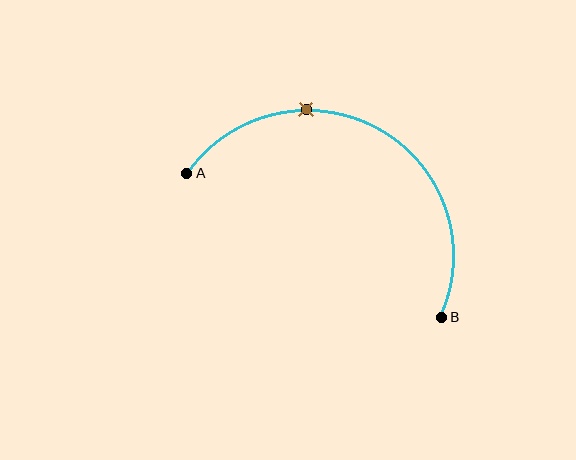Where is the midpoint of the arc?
The arc midpoint is the point on the curve farthest from the straight line joining A and B. It sits above that line.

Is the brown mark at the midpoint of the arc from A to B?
No. The brown mark lies on the arc but is closer to endpoint A. The arc midpoint would be at the point on the curve equidistant along the arc from both A and B.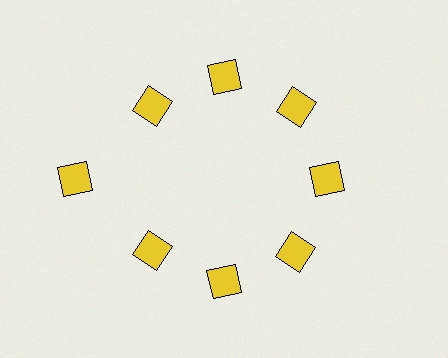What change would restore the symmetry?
The symmetry would be restored by moving it inward, back onto the ring so that all 8 diamonds sit at equal angles and equal distance from the center.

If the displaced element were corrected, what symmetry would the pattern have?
It would have 8-fold rotational symmetry — the pattern would map onto itself every 45 degrees.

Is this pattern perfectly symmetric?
No. The 8 yellow diamonds are arranged in a ring, but one element near the 9 o'clock position is pushed outward from the center, breaking the 8-fold rotational symmetry.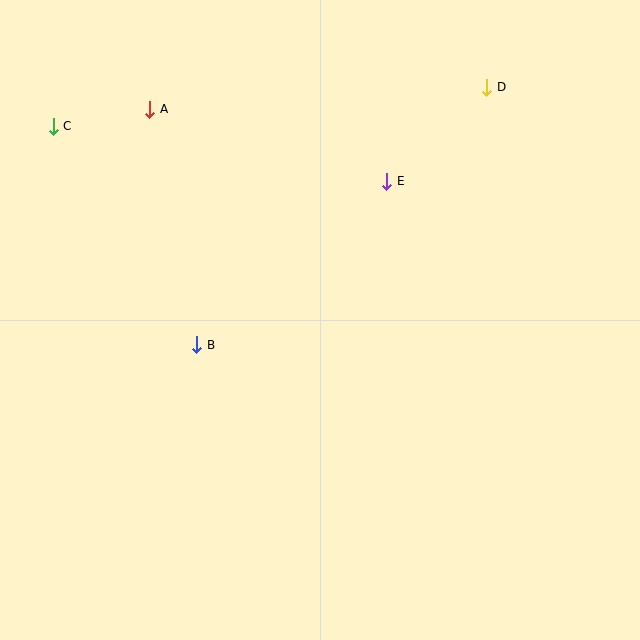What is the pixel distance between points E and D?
The distance between E and D is 137 pixels.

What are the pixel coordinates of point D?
Point D is at (487, 87).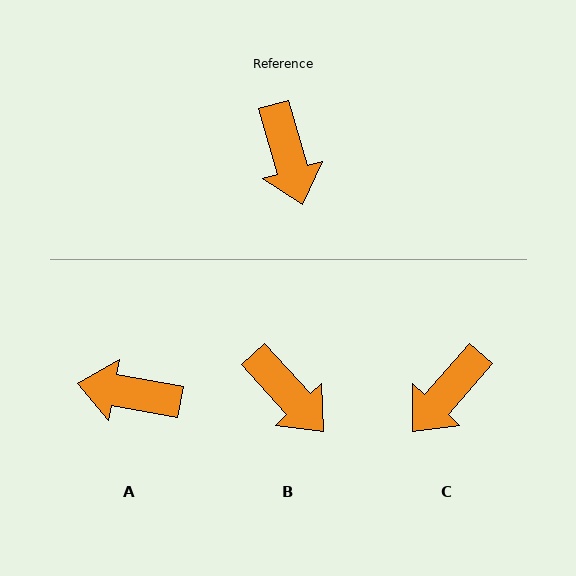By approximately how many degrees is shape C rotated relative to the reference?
Approximately 57 degrees clockwise.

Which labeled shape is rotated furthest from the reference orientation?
A, about 116 degrees away.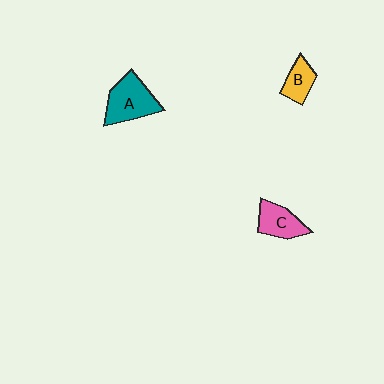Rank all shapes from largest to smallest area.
From largest to smallest: A (teal), C (pink), B (yellow).